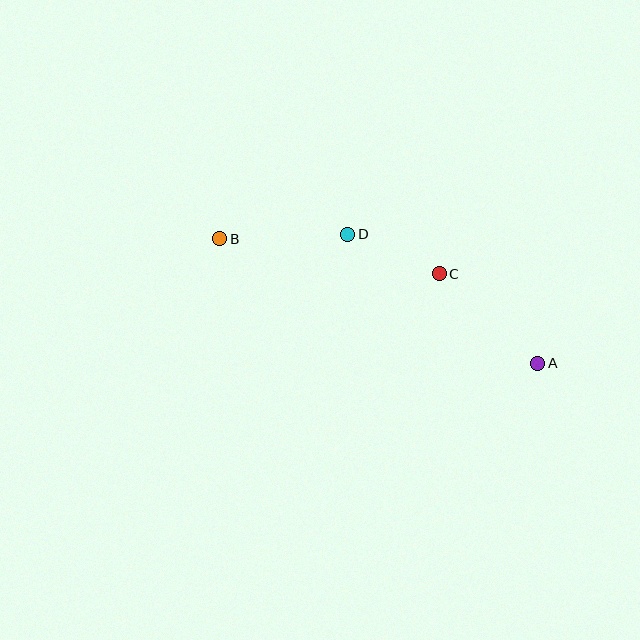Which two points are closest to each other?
Points C and D are closest to each other.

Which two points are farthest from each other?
Points A and B are farthest from each other.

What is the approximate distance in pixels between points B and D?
The distance between B and D is approximately 128 pixels.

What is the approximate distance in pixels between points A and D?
The distance between A and D is approximately 230 pixels.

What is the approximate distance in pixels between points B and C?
The distance between B and C is approximately 222 pixels.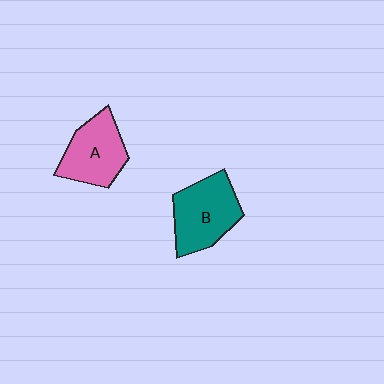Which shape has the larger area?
Shape B (teal).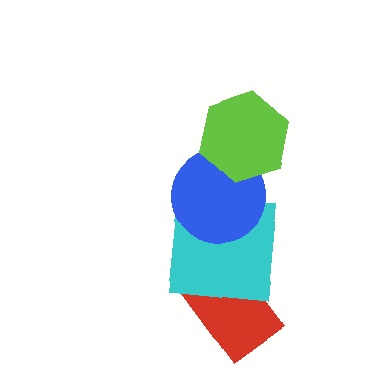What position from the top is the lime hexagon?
The lime hexagon is 1st from the top.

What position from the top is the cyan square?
The cyan square is 3rd from the top.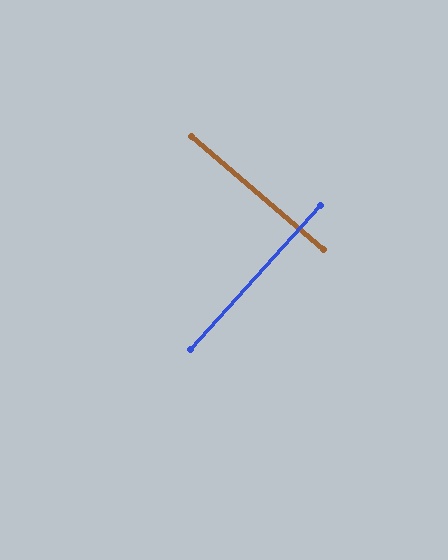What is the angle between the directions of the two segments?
Approximately 88 degrees.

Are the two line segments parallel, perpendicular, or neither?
Perpendicular — they meet at approximately 88°.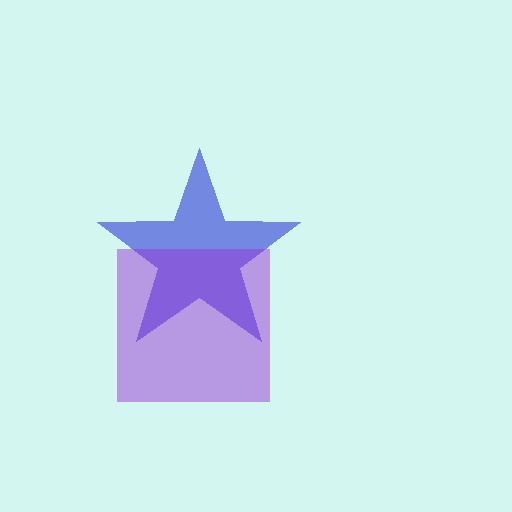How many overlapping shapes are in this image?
There are 2 overlapping shapes in the image.